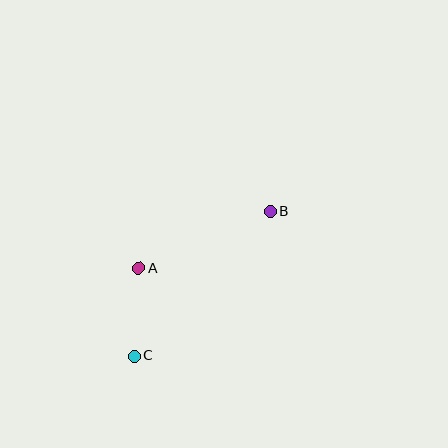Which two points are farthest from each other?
Points B and C are farthest from each other.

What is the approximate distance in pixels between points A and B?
The distance between A and B is approximately 143 pixels.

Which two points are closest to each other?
Points A and C are closest to each other.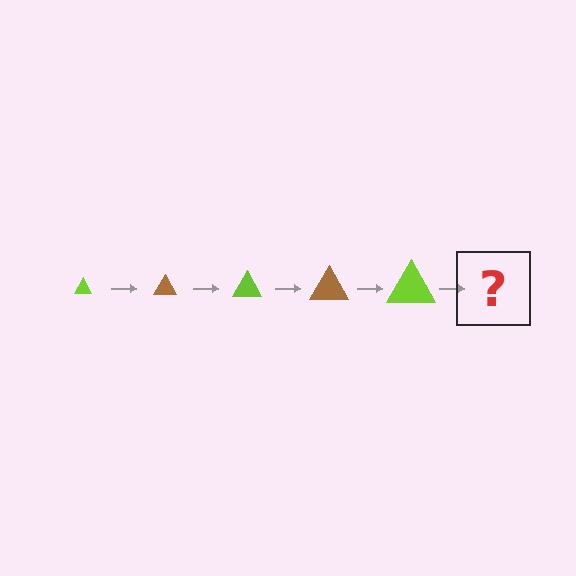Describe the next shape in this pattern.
It should be a brown triangle, larger than the previous one.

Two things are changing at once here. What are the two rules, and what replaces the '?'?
The two rules are that the triangle grows larger each step and the color cycles through lime and brown. The '?' should be a brown triangle, larger than the previous one.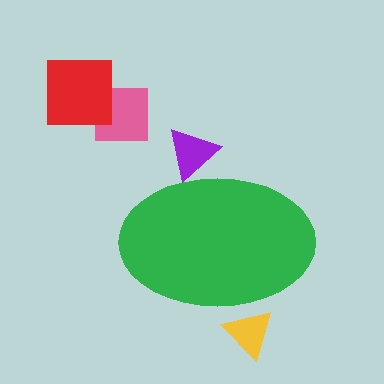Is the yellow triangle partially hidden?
Yes, the yellow triangle is partially hidden behind the green ellipse.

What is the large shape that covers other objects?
A green ellipse.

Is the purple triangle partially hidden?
Yes, the purple triangle is partially hidden behind the green ellipse.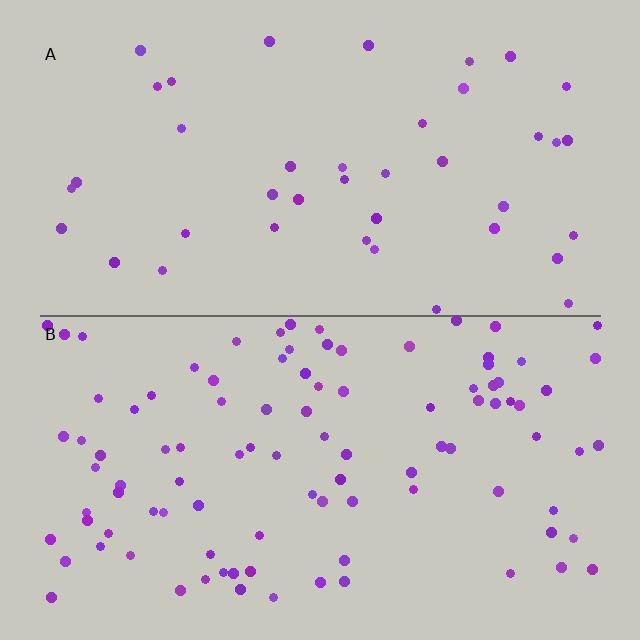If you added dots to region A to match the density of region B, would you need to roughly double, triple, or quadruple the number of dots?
Approximately double.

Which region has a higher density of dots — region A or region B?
B (the bottom).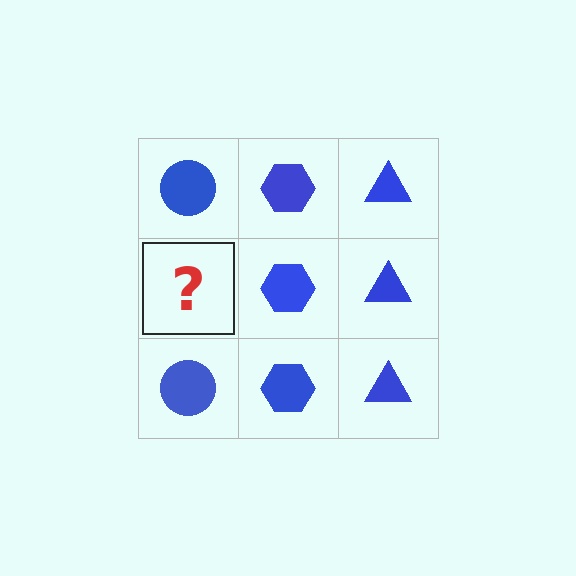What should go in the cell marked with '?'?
The missing cell should contain a blue circle.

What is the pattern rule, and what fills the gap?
The rule is that each column has a consistent shape. The gap should be filled with a blue circle.